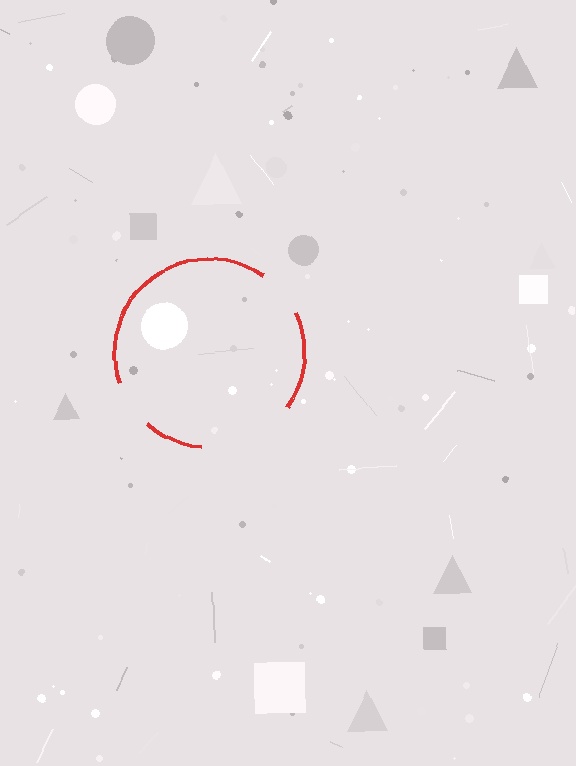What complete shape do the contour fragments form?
The contour fragments form a circle.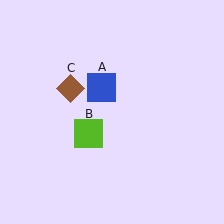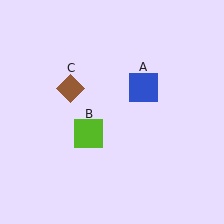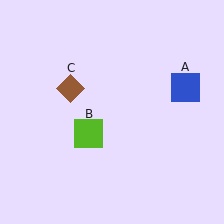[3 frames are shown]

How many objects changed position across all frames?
1 object changed position: blue square (object A).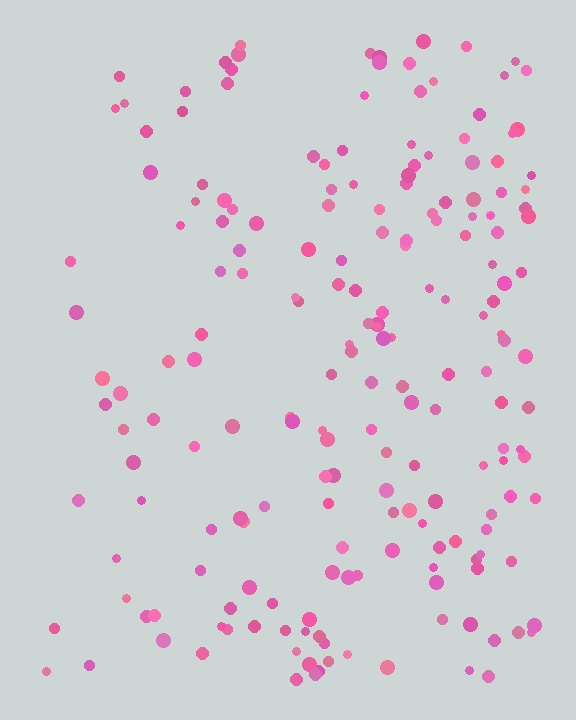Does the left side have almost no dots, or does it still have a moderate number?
Still a moderate number, just noticeably fewer than the right.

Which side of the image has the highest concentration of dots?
The right.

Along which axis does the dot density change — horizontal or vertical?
Horizontal.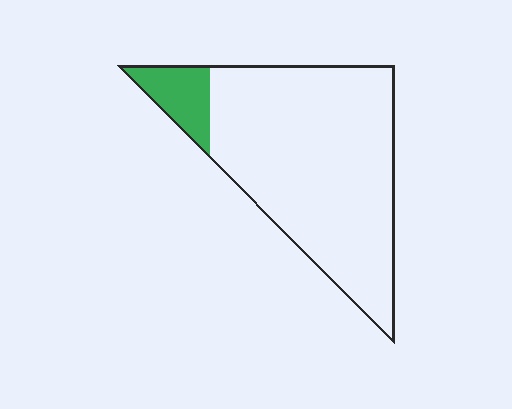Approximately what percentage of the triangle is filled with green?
Approximately 10%.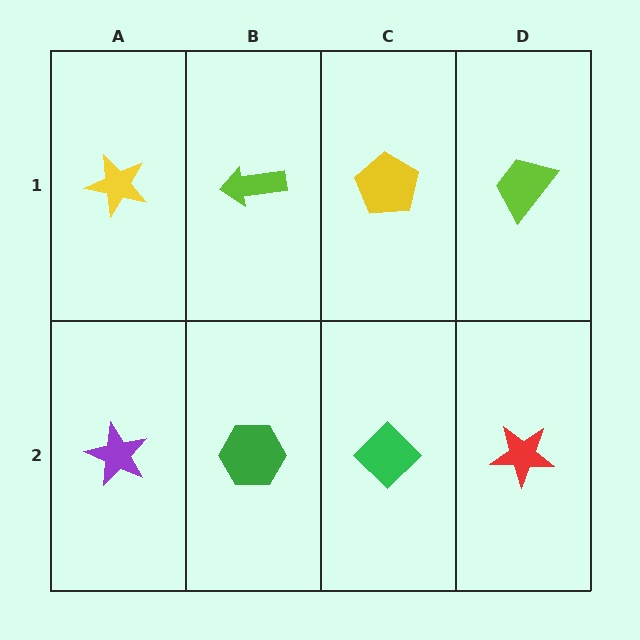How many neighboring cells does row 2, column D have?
2.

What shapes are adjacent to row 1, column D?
A red star (row 2, column D), a yellow pentagon (row 1, column C).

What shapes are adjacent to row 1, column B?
A green hexagon (row 2, column B), a yellow star (row 1, column A), a yellow pentagon (row 1, column C).